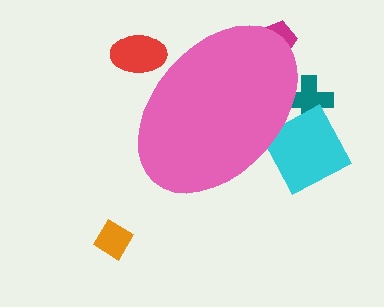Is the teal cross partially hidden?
Yes, the teal cross is partially hidden behind the pink ellipse.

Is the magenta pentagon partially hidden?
Yes, the magenta pentagon is partially hidden behind the pink ellipse.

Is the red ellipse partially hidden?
Yes, the red ellipse is partially hidden behind the pink ellipse.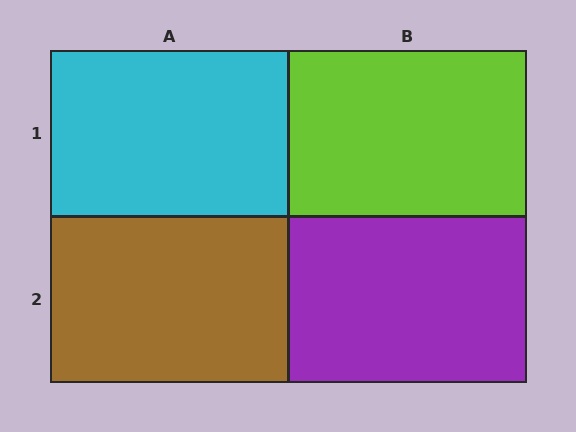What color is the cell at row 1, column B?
Lime.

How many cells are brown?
1 cell is brown.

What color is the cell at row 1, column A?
Cyan.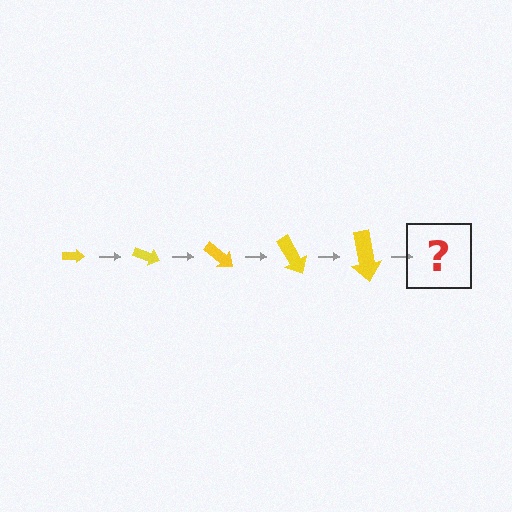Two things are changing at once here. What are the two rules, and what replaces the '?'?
The two rules are that the arrow grows larger each step and it rotates 20 degrees each step. The '?' should be an arrow, larger than the previous one and rotated 100 degrees from the start.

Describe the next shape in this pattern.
It should be an arrow, larger than the previous one and rotated 100 degrees from the start.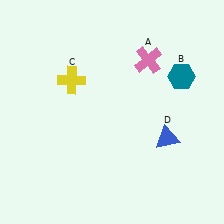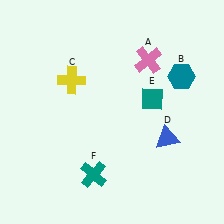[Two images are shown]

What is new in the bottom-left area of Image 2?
A teal cross (F) was added in the bottom-left area of Image 2.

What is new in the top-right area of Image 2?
A teal diamond (E) was added in the top-right area of Image 2.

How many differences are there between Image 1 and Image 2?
There are 2 differences between the two images.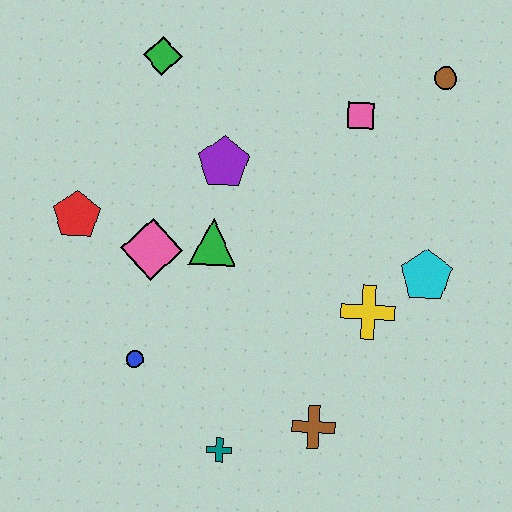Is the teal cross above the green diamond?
No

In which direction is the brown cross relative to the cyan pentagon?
The brown cross is below the cyan pentagon.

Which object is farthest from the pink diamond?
The brown circle is farthest from the pink diamond.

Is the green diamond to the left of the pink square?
Yes